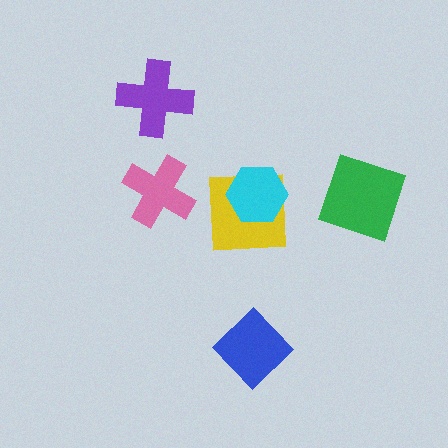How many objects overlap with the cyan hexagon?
1 object overlaps with the cyan hexagon.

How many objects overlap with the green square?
0 objects overlap with the green square.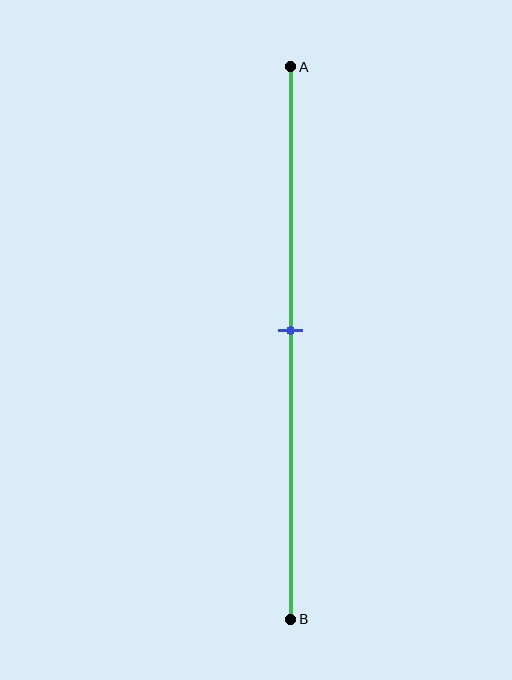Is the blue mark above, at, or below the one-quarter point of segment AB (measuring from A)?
The blue mark is below the one-quarter point of segment AB.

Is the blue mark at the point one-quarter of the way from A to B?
No, the mark is at about 50% from A, not at the 25% one-quarter point.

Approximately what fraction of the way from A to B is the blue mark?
The blue mark is approximately 50% of the way from A to B.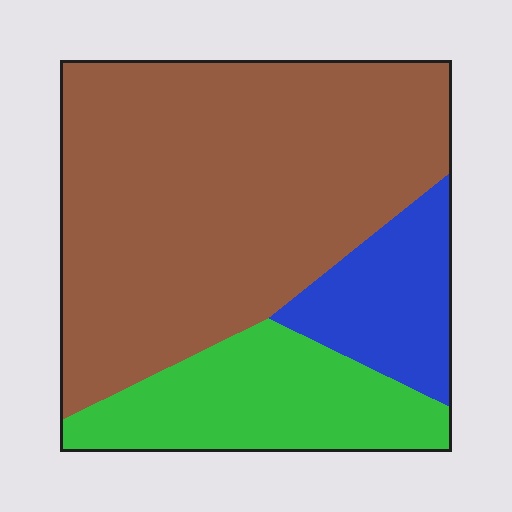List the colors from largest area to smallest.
From largest to smallest: brown, green, blue.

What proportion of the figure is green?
Green takes up about one fifth (1/5) of the figure.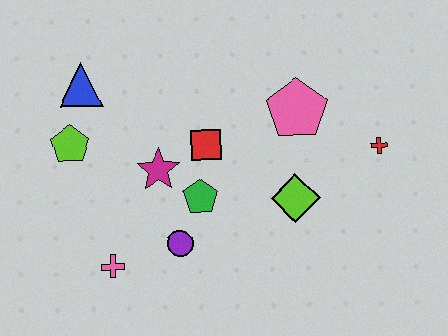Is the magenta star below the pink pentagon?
Yes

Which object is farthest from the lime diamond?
The blue triangle is farthest from the lime diamond.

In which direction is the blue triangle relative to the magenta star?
The blue triangle is above the magenta star.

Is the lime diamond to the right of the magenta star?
Yes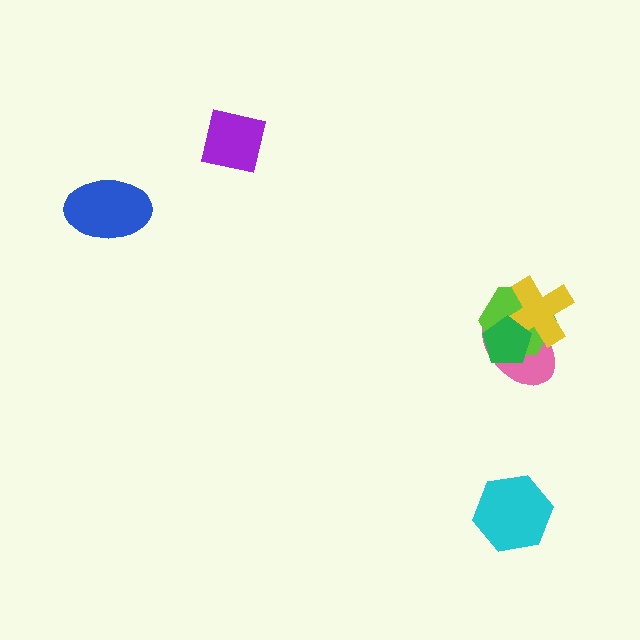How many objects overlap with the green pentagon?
3 objects overlap with the green pentagon.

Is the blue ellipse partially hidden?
No, no other shape covers it.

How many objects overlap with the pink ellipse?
3 objects overlap with the pink ellipse.